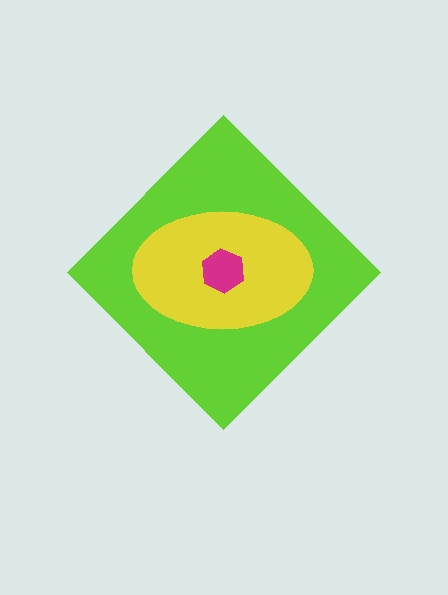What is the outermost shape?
The lime diamond.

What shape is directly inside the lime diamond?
The yellow ellipse.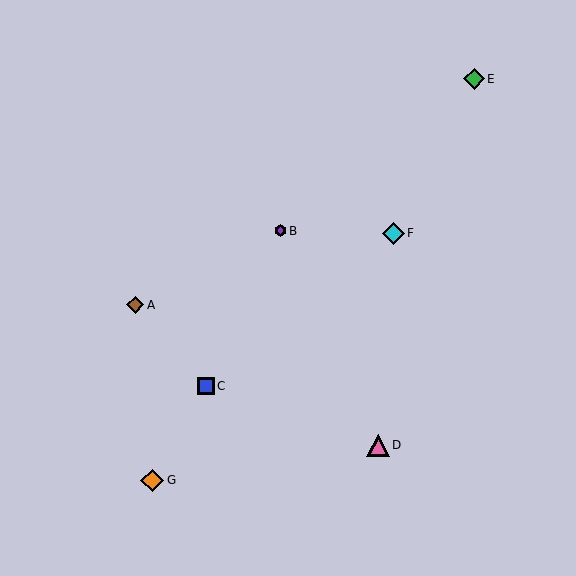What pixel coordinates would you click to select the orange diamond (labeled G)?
Click at (152, 480) to select the orange diamond G.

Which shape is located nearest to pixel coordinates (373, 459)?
The pink triangle (labeled D) at (378, 445) is nearest to that location.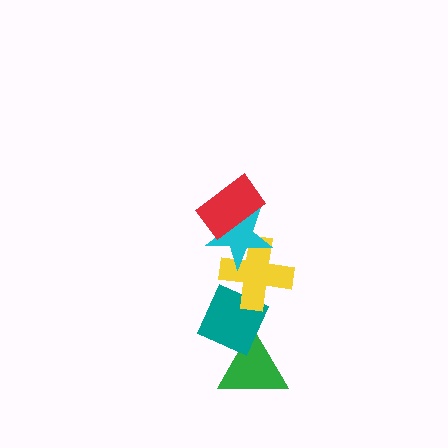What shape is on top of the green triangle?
The teal diamond is on top of the green triangle.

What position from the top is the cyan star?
The cyan star is 2nd from the top.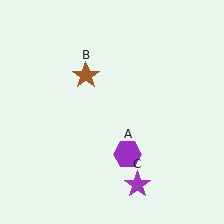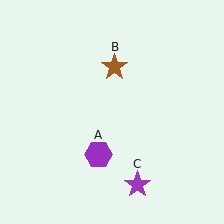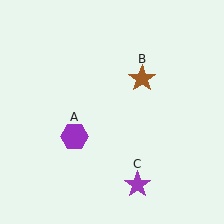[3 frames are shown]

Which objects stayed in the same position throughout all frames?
Purple star (object C) remained stationary.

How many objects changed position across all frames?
2 objects changed position: purple hexagon (object A), brown star (object B).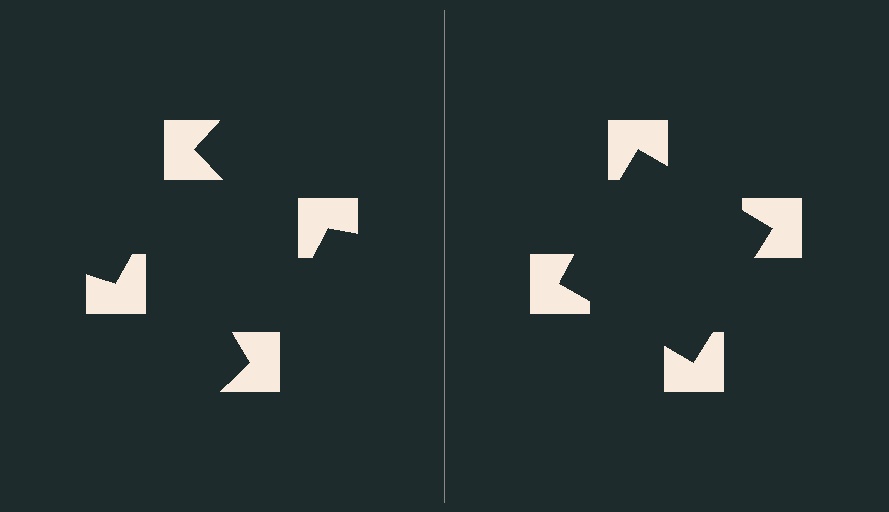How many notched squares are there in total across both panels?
8 — 4 on each side.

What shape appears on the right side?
An illusory square.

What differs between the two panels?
The notched squares are positioned identically on both sides; only the wedge orientations differ. On the right they align to a square; on the left they are misaligned.